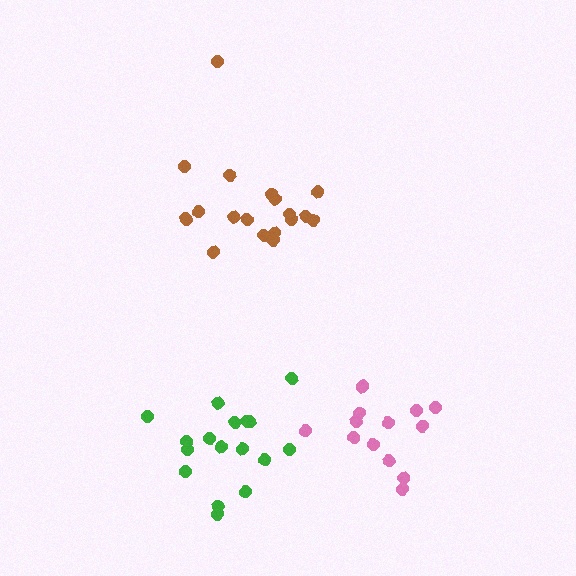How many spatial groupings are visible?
There are 3 spatial groupings.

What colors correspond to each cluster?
The clusters are colored: brown, green, pink.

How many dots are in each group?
Group 1: 18 dots, Group 2: 17 dots, Group 3: 13 dots (48 total).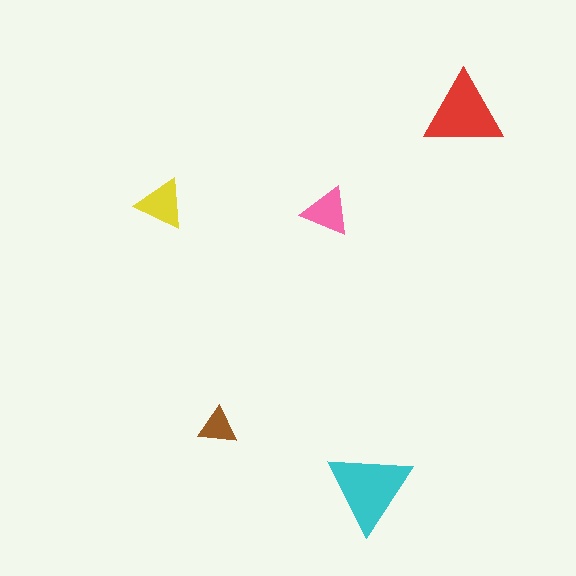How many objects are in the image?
There are 5 objects in the image.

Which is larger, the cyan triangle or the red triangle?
The cyan one.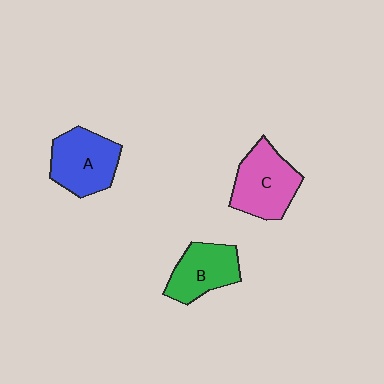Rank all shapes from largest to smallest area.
From largest to smallest: C (pink), A (blue), B (green).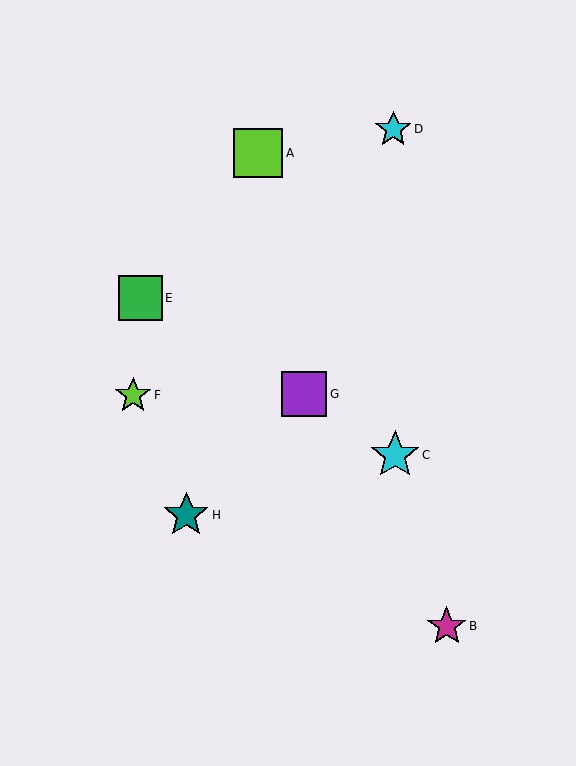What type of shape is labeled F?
Shape F is a lime star.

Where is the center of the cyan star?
The center of the cyan star is at (393, 129).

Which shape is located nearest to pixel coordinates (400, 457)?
The cyan star (labeled C) at (395, 455) is nearest to that location.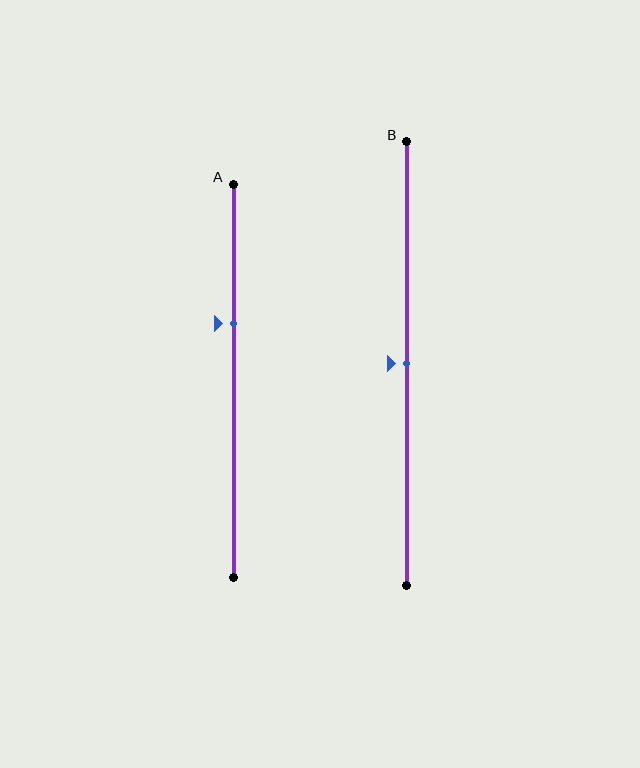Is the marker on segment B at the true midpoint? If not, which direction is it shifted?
Yes, the marker on segment B is at the true midpoint.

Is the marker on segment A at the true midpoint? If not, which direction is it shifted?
No, the marker on segment A is shifted upward by about 15% of the segment length.